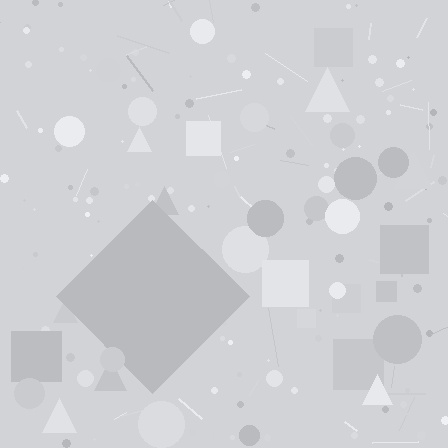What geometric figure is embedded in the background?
A diamond is embedded in the background.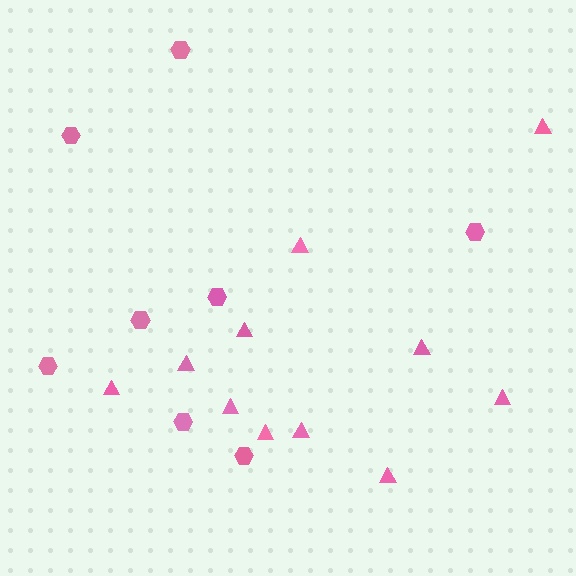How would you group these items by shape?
There are 2 groups: one group of triangles (11) and one group of hexagons (8).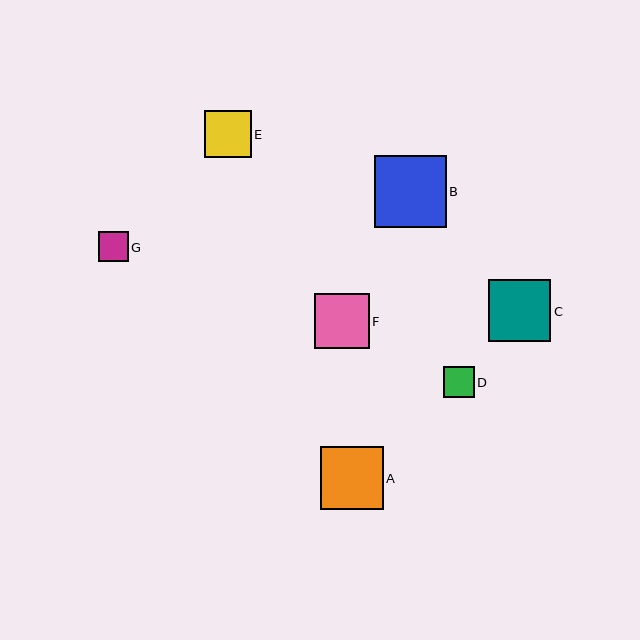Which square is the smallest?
Square G is the smallest with a size of approximately 30 pixels.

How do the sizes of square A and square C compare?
Square A and square C are approximately the same size.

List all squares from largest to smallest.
From largest to smallest: B, A, C, F, E, D, G.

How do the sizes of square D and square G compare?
Square D and square G are approximately the same size.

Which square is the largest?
Square B is the largest with a size of approximately 72 pixels.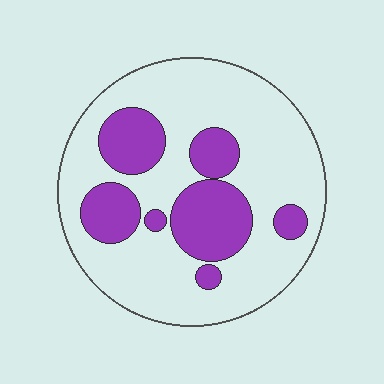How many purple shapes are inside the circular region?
7.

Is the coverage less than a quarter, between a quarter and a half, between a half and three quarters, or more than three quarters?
Between a quarter and a half.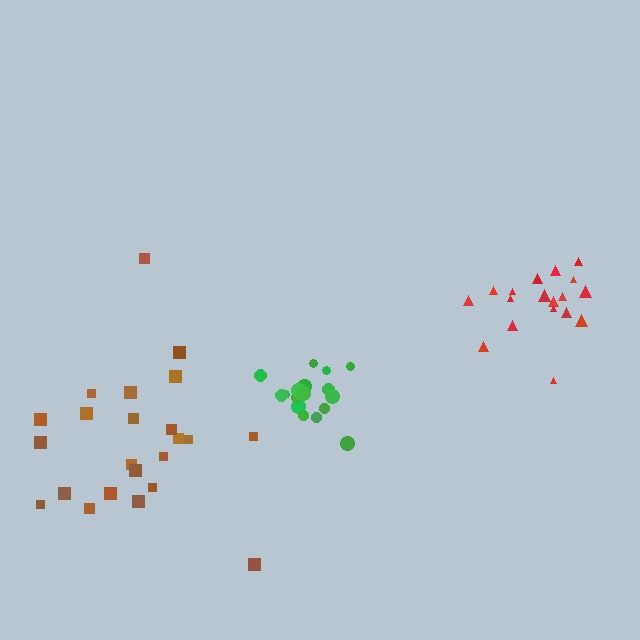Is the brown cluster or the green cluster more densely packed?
Green.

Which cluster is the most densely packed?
Green.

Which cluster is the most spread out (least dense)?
Brown.